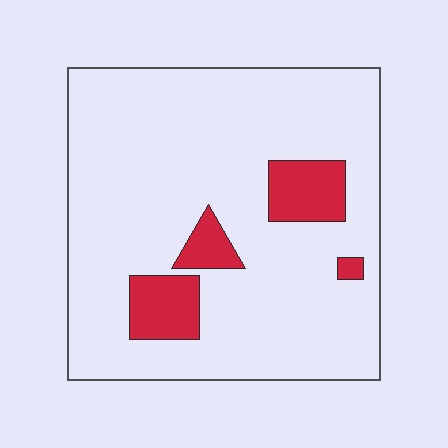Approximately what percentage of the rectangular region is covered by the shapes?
Approximately 15%.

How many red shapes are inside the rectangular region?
4.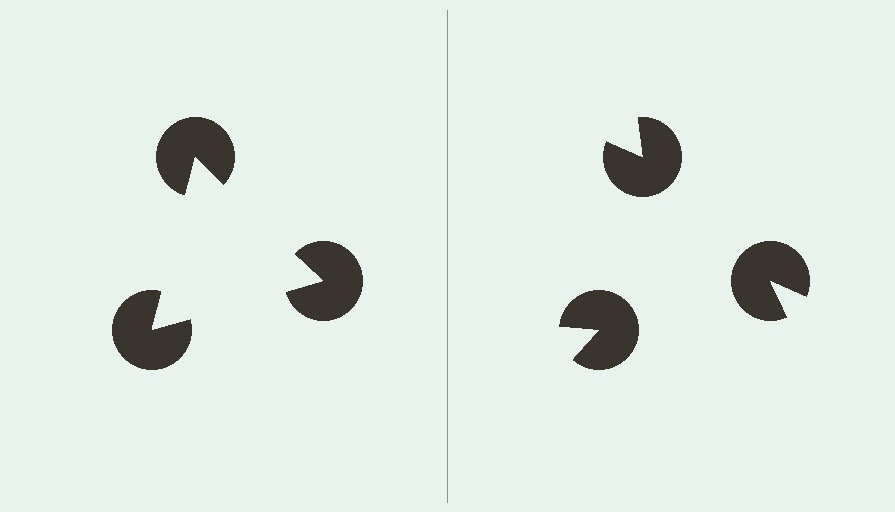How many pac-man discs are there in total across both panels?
6 — 3 on each side.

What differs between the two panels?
The pac-man discs are positioned identically on both sides; only the wedge orientations differ. On the left they align to a triangle; on the right they are misaligned.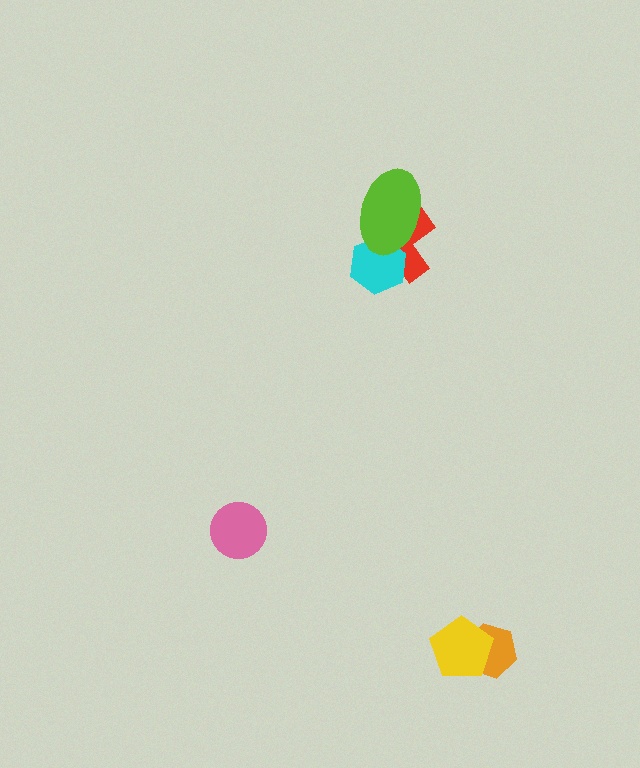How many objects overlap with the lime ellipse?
2 objects overlap with the lime ellipse.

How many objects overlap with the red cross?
2 objects overlap with the red cross.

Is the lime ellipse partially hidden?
No, no other shape covers it.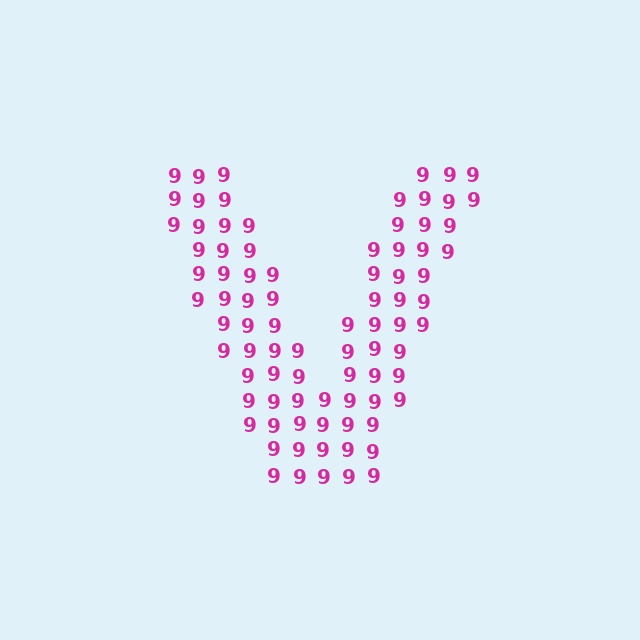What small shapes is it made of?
It is made of small digit 9's.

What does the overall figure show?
The overall figure shows the letter V.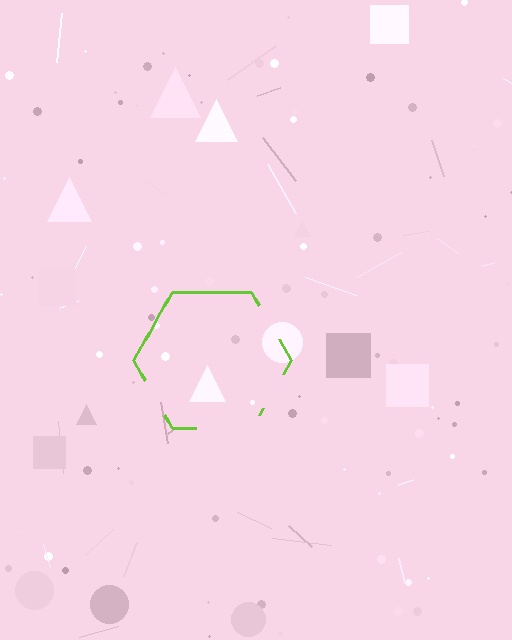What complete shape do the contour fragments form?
The contour fragments form a hexagon.